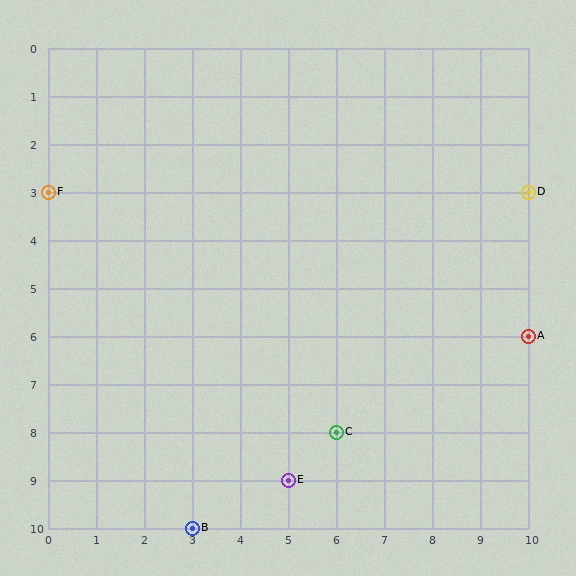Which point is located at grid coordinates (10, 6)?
Point A is at (10, 6).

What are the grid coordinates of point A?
Point A is at grid coordinates (10, 6).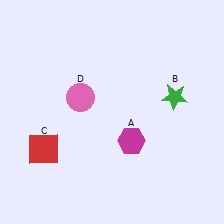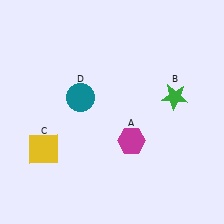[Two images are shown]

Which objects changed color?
C changed from red to yellow. D changed from pink to teal.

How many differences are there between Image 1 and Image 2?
There are 2 differences between the two images.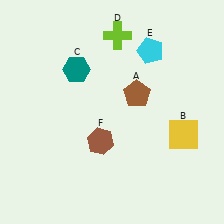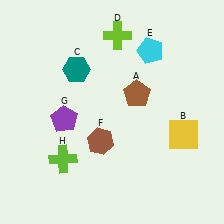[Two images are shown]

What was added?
A purple pentagon (G), a lime cross (H) were added in Image 2.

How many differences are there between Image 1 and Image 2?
There are 2 differences between the two images.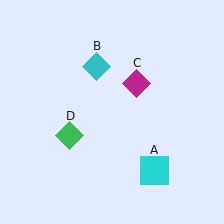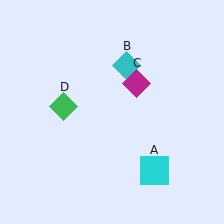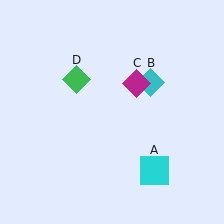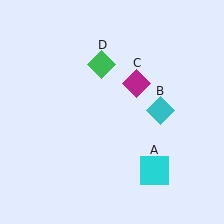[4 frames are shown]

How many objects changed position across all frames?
2 objects changed position: cyan diamond (object B), green diamond (object D).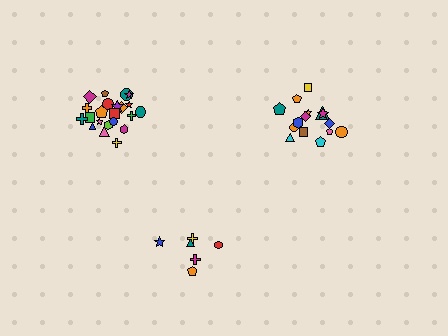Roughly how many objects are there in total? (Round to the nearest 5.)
Roughly 45 objects in total.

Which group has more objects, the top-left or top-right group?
The top-left group.